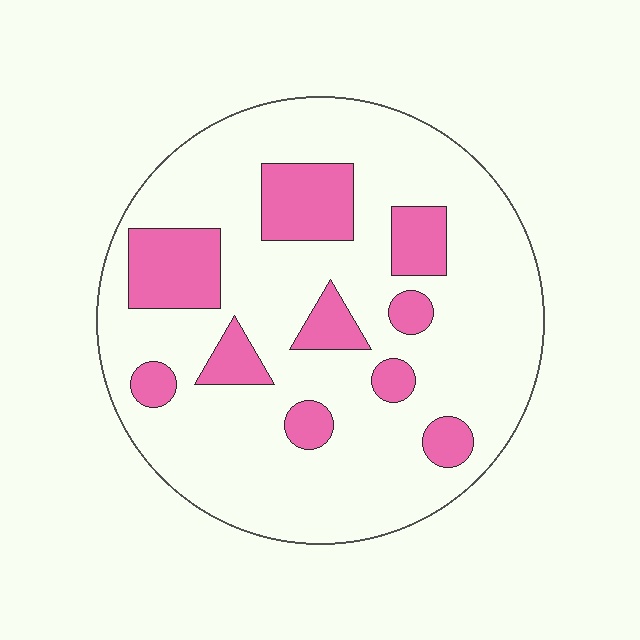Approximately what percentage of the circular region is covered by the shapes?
Approximately 20%.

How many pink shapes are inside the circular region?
10.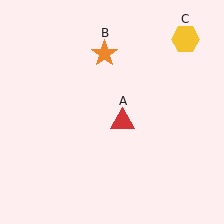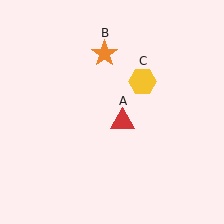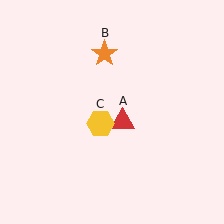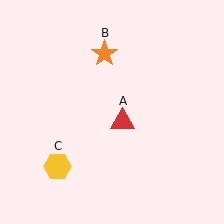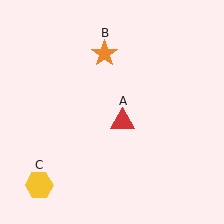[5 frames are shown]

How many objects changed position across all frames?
1 object changed position: yellow hexagon (object C).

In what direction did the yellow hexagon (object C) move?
The yellow hexagon (object C) moved down and to the left.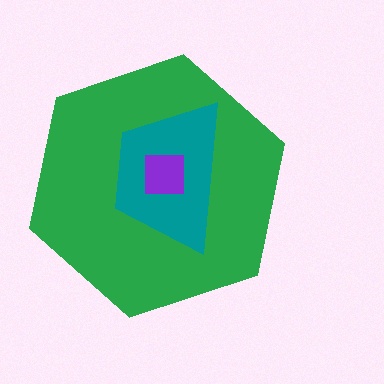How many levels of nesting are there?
3.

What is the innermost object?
The purple square.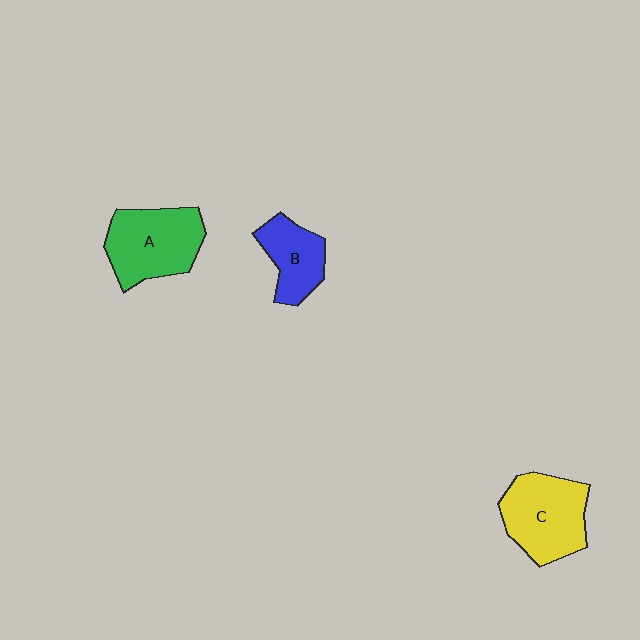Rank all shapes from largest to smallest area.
From largest to smallest: C (yellow), A (green), B (blue).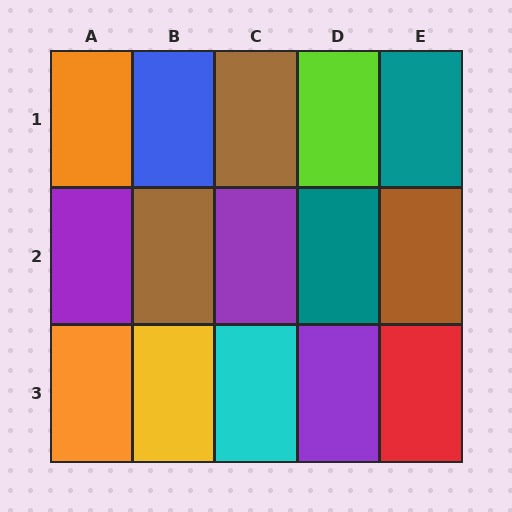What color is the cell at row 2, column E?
Brown.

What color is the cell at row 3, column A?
Orange.